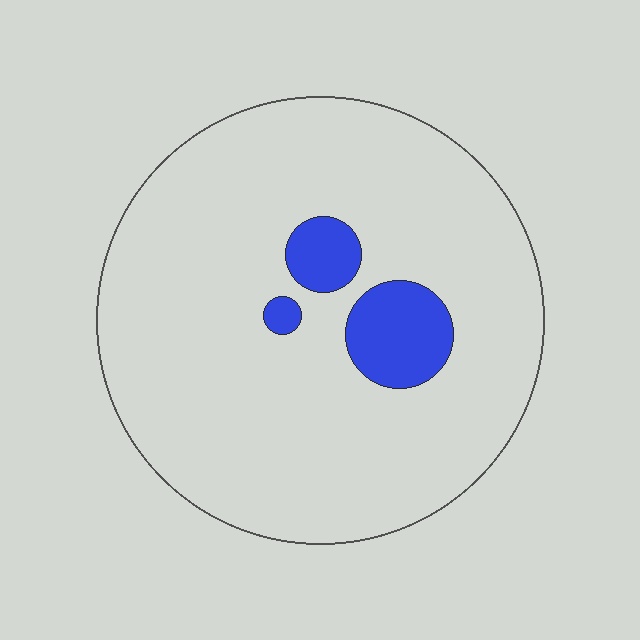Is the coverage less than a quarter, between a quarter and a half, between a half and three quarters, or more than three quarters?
Less than a quarter.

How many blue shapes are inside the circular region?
3.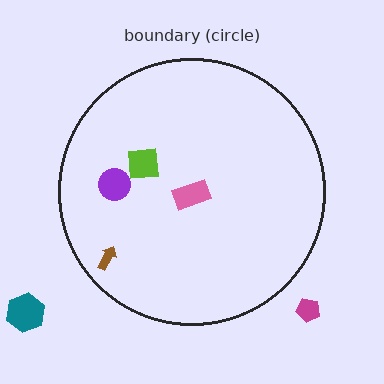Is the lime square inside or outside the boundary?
Inside.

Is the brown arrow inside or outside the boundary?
Inside.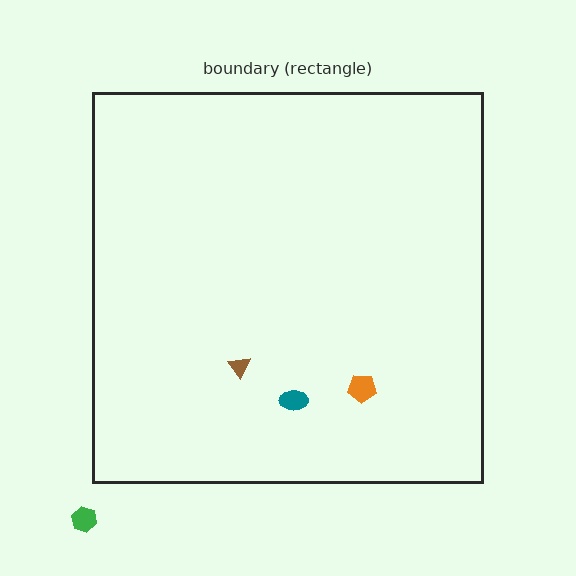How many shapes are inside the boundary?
3 inside, 1 outside.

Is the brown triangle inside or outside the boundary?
Inside.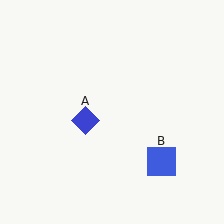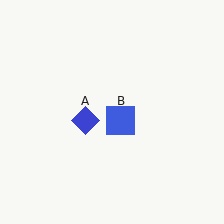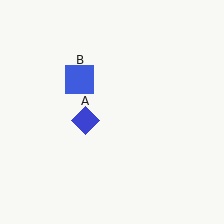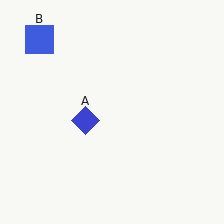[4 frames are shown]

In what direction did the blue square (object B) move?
The blue square (object B) moved up and to the left.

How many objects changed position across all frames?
1 object changed position: blue square (object B).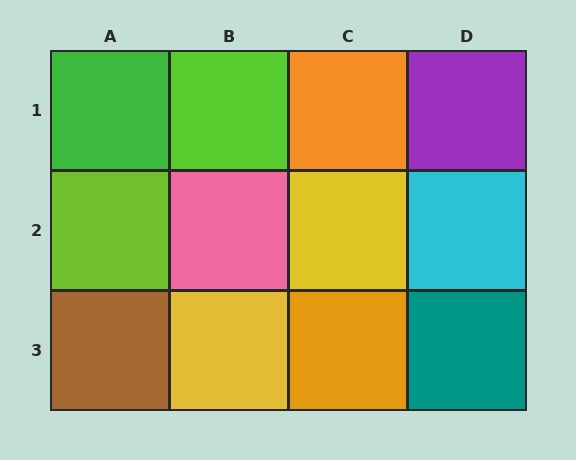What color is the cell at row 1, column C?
Orange.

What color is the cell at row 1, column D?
Purple.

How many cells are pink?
1 cell is pink.